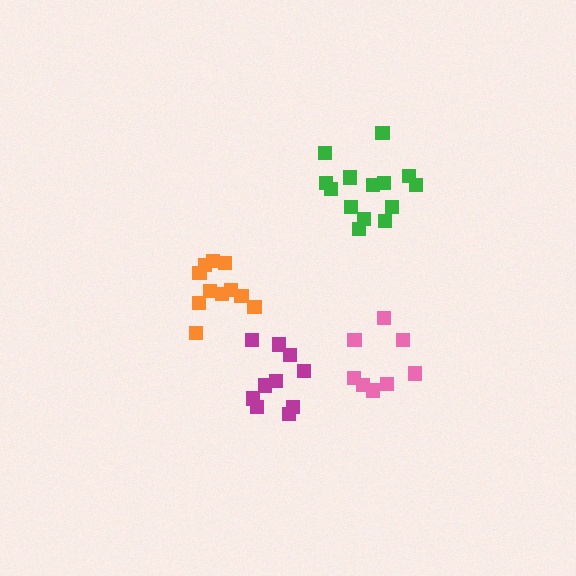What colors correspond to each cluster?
The clusters are colored: magenta, green, orange, pink.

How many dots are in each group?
Group 1: 10 dots, Group 2: 14 dots, Group 3: 11 dots, Group 4: 8 dots (43 total).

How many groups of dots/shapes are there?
There are 4 groups.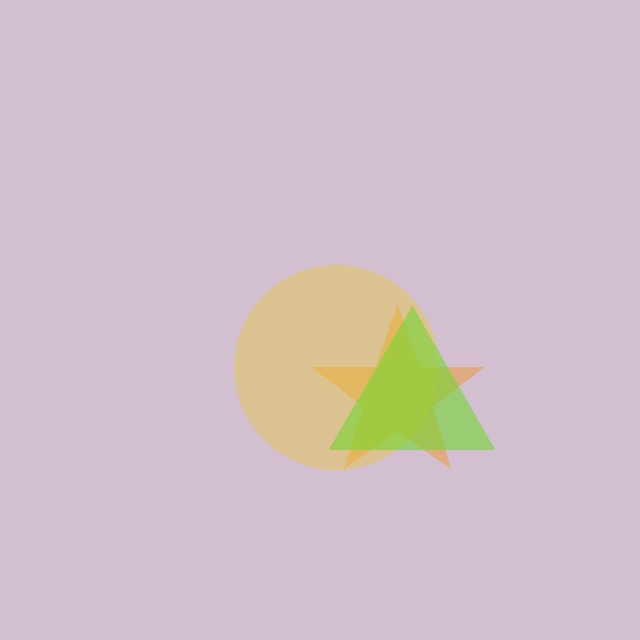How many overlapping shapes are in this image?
There are 3 overlapping shapes in the image.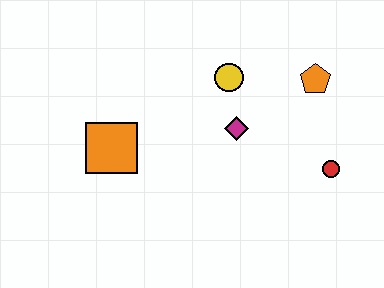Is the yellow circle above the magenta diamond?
Yes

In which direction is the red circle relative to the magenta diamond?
The red circle is to the right of the magenta diamond.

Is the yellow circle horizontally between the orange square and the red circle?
Yes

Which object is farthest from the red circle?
The orange square is farthest from the red circle.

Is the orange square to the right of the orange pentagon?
No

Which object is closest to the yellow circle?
The magenta diamond is closest to the yellow circle.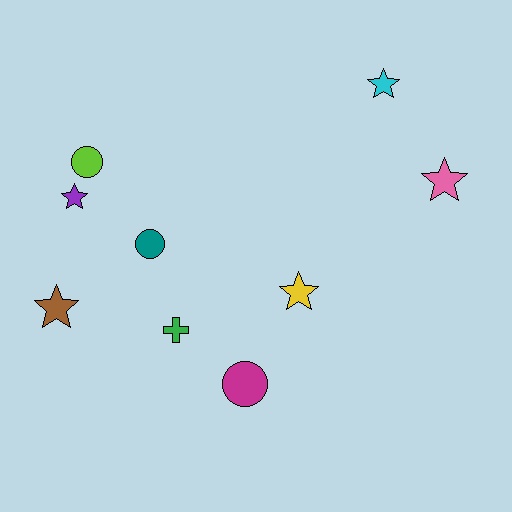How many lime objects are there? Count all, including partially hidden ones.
There is 1 lime object.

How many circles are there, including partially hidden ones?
There are 3 circles.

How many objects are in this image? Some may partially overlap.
There are 9 objects.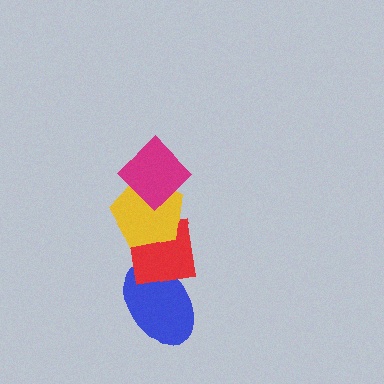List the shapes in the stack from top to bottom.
From top to bottom: the magenta diamond, the yellow pentagon, the red square, the blue ellipse.